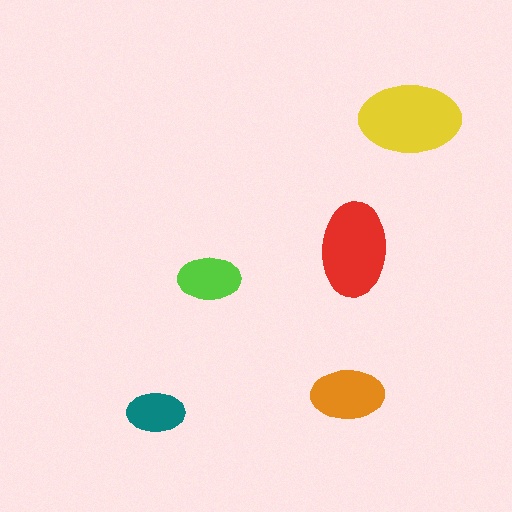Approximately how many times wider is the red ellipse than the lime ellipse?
About 1.5 times wider.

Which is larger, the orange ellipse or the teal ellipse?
The orange one.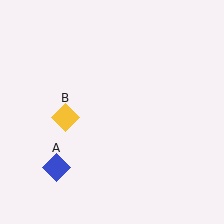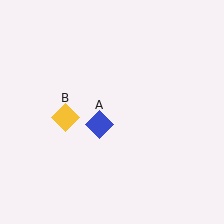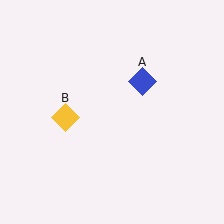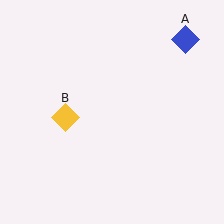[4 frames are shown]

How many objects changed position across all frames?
1 object changed position: blue diamond (object A).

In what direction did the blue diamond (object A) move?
The blue diamond (object A) moved up and to the right.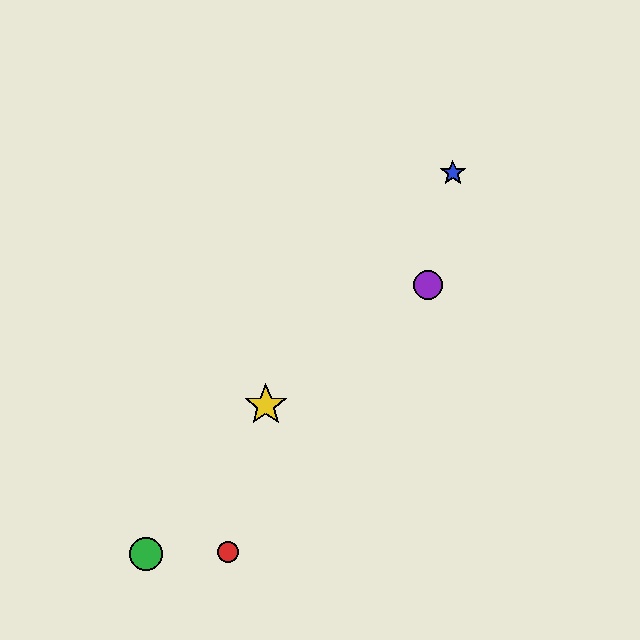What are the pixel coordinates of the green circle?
The green circle is at (146, 554).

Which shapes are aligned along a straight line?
The blue star, the green circle, the yellow star are aligned along a straight line.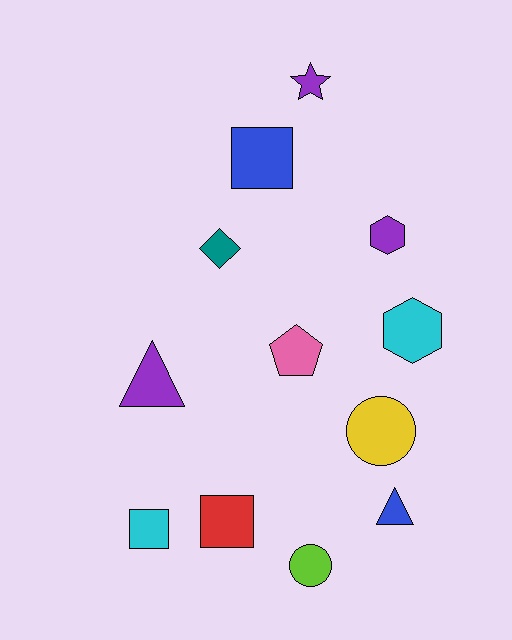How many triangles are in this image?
There are 2 triangles.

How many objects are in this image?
There are 12 objects.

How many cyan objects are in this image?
There are 2 cyan objects.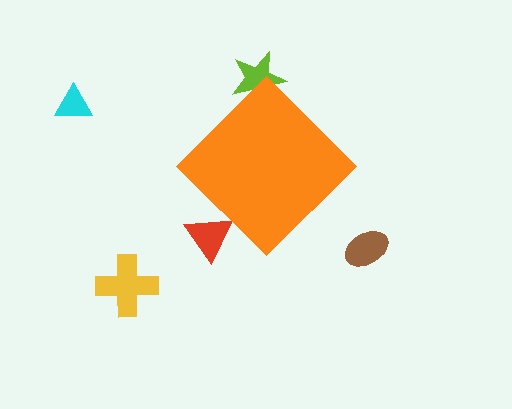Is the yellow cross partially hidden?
No, the yellow cross is fully visible.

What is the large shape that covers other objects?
An orange diamond.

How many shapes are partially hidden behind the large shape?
2 shapes are partially hidden.